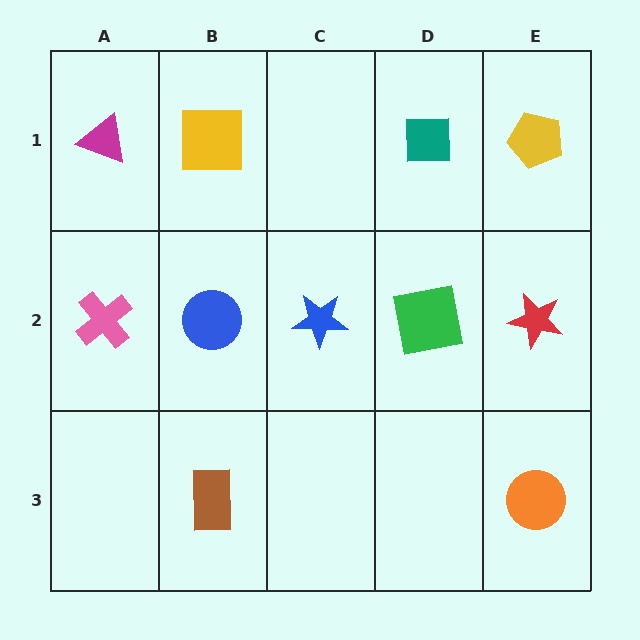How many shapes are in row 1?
4 shapes.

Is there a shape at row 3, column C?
No, that cell is empty.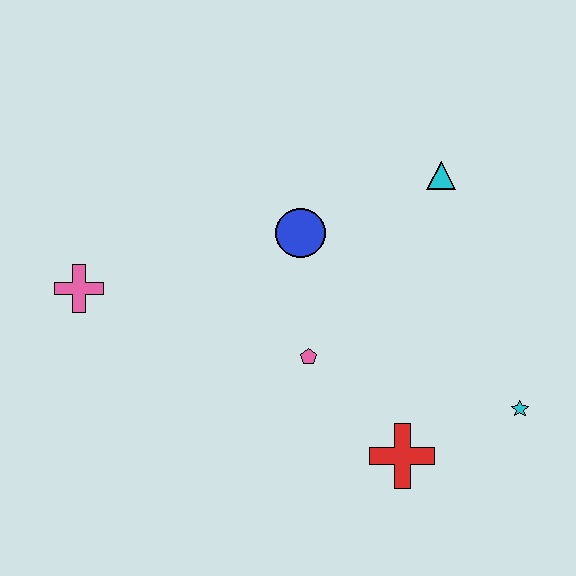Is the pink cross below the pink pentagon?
No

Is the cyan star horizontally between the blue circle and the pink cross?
No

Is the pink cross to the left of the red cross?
Yes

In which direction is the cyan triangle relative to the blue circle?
The cyan triangle is to the right of the blue circle.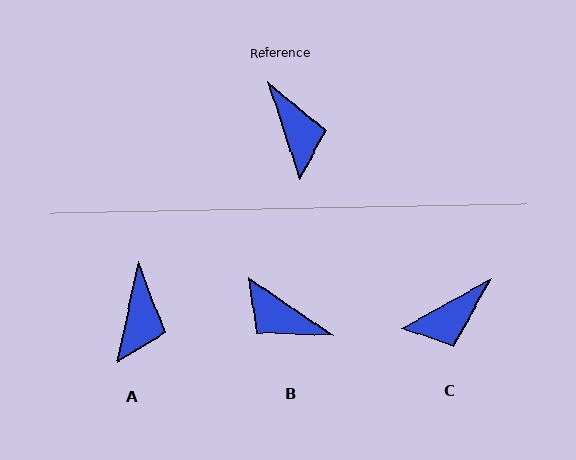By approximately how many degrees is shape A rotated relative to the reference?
Approximately 30 degrees clockwise.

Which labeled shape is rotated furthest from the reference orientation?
B, about 142 degrees away.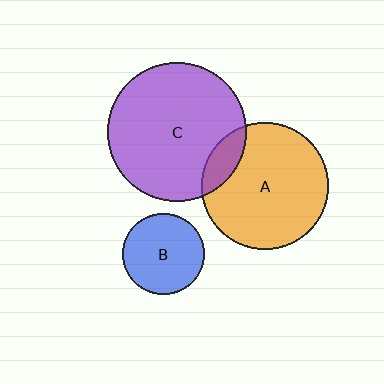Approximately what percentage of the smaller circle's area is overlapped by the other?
Approximately 15%.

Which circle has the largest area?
Circle C (purple).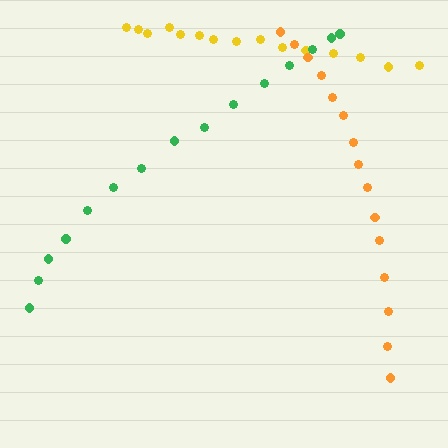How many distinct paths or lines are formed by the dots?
There are 3 distinct paths.